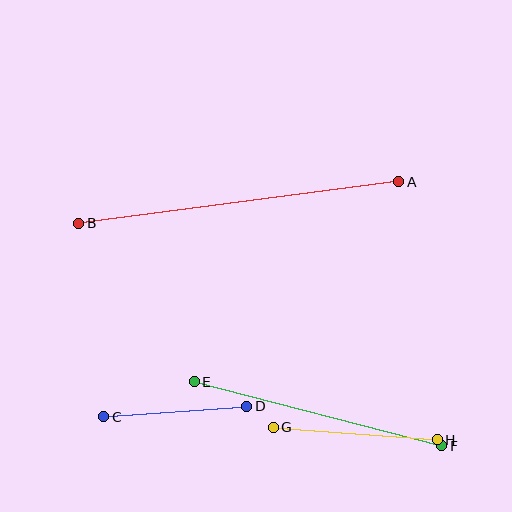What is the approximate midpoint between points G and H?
The midpoint is at approximately (355, 434) pixels.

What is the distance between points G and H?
The distance is approximately 164 pixels.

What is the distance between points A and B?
The distance is approximately 323 pixels.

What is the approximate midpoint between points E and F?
The midpoint is at approximately (318, 414) pixels.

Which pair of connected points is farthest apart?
Points A and B are farthest apart.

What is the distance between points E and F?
The distance is approximately 256 pixels.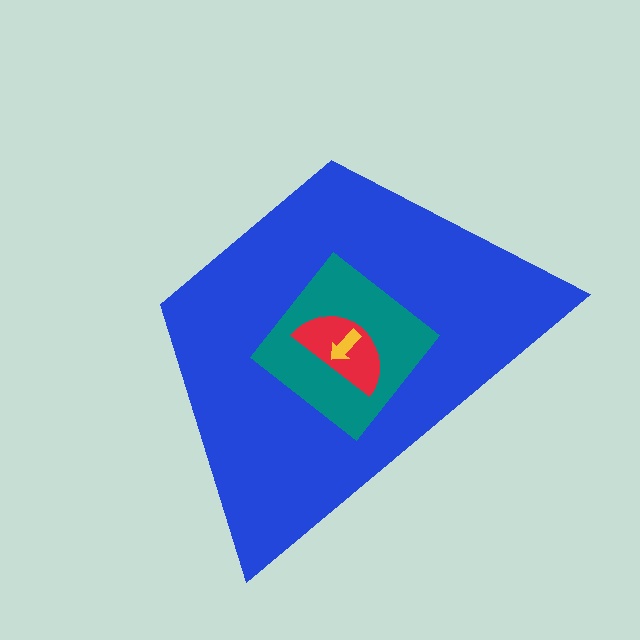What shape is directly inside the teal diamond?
The red semicircle.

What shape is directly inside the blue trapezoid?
The teal diamond.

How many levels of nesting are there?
4.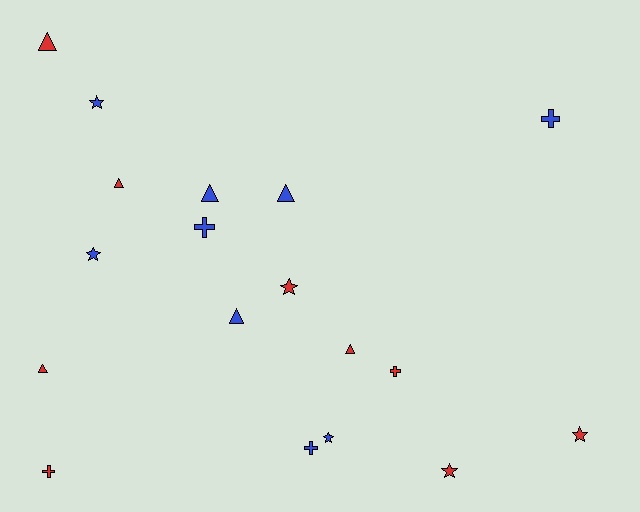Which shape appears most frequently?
Triangle, with 7 objects.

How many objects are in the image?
There are 18 objects.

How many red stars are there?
There are 3 red stars.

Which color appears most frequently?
Red, with 9 objects.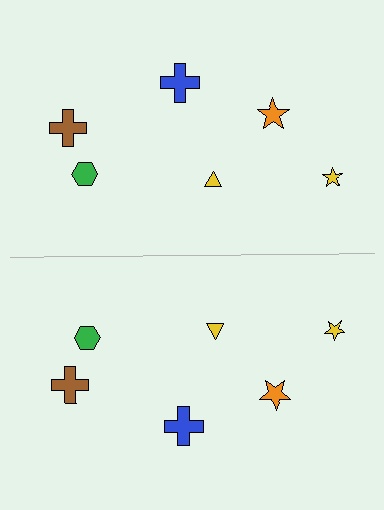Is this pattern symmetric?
Yes, this pattern has bilateral (reflection) symmetry.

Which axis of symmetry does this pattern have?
The pattern has a horizontal axis of symmetry running through the center of the image.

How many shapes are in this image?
There are 12 shapes in this image.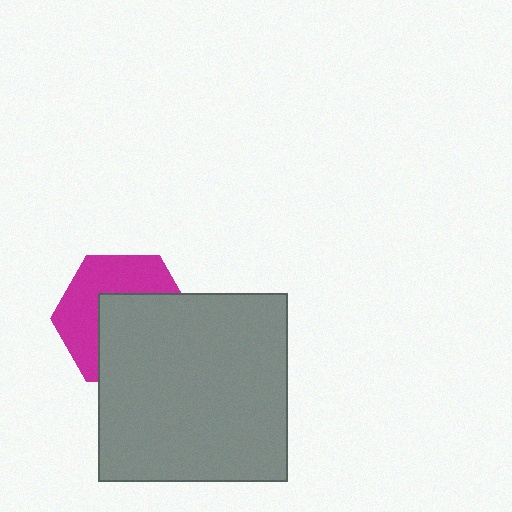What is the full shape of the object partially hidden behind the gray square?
The partially hidden object is a magenta hexagon.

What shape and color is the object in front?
The object in front is a gray square.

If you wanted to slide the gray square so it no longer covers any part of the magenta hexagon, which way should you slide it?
Slide it toward the lower-right — that is the most direct way to separate the two shapes.